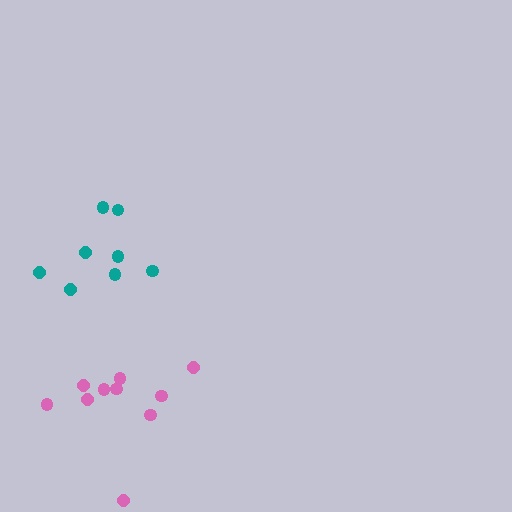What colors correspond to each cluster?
The clusters are colored: pink, teal.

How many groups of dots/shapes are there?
There are 2 groups.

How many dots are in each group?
Group 1: 10 dots, Group 2: 8 dots (18 total).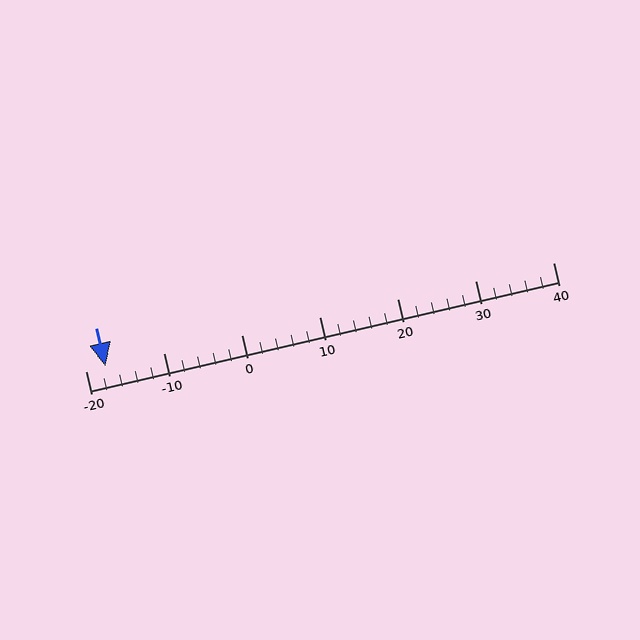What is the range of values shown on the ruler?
The ruler shows values from -20 to 40.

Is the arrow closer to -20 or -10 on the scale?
The arrow is closer to -20.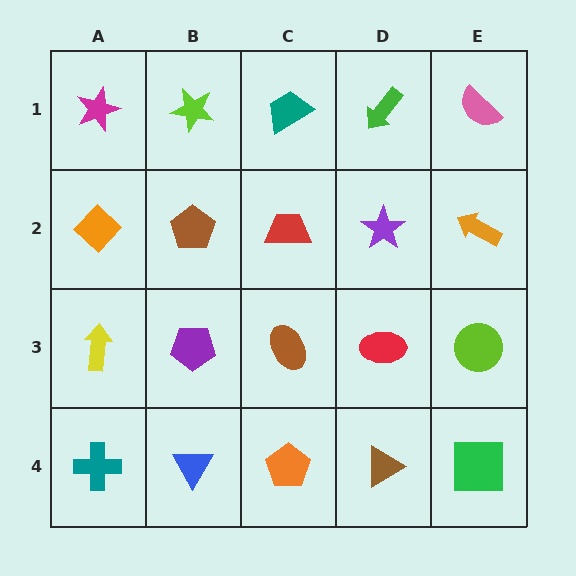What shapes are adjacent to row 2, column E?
A pink semicircle (row 1, column E), a lime circle (row 3, column E), a purple star (row 2, column D).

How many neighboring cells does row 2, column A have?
3.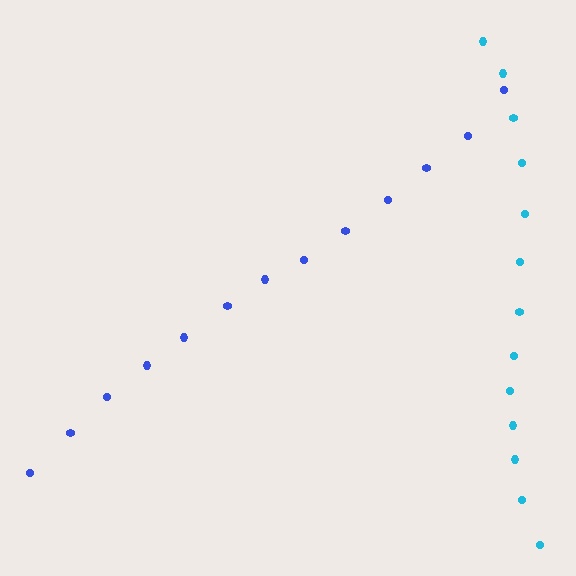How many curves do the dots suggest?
There are 2 distinct paths.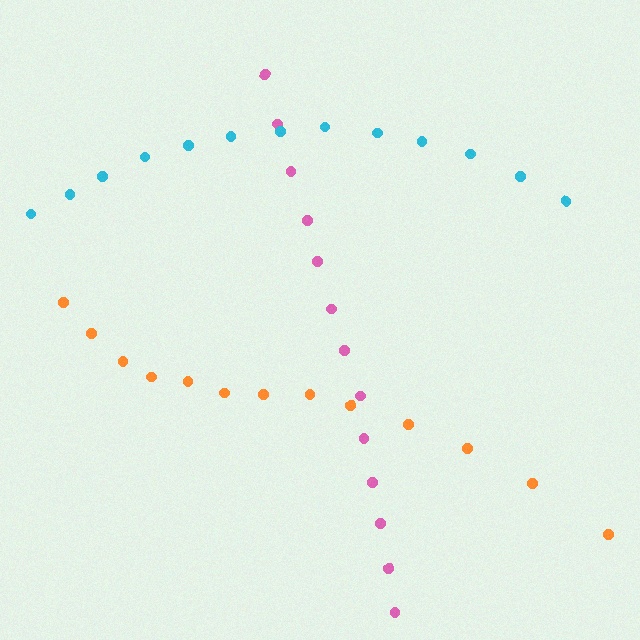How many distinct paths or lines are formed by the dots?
There are 3 distinct paths.